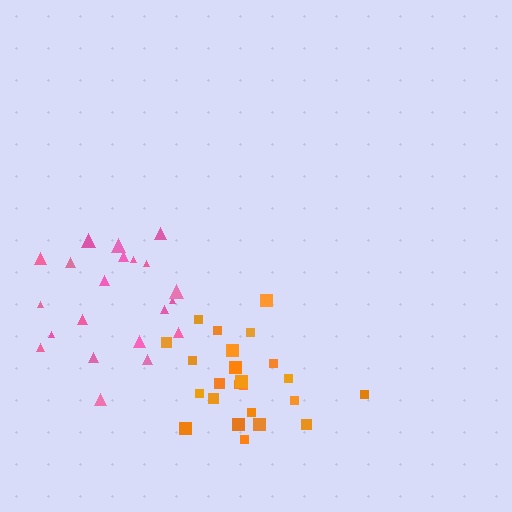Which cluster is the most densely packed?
Orange.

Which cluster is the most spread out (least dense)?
Pink.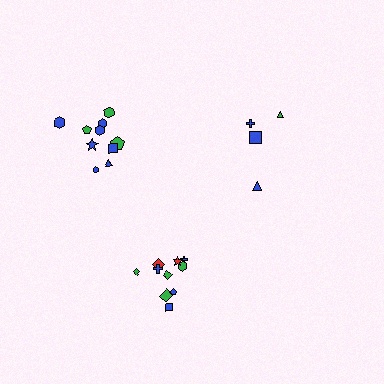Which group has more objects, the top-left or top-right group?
The top-left group.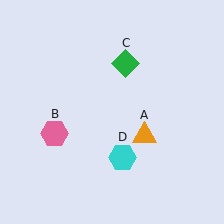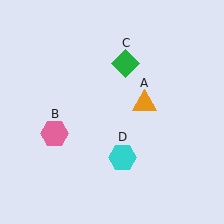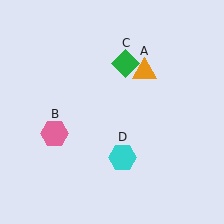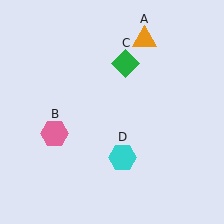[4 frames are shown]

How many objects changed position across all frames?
1 object changed position: orange triangle (object A).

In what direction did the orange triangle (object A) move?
The orange triangle (object A) moved up.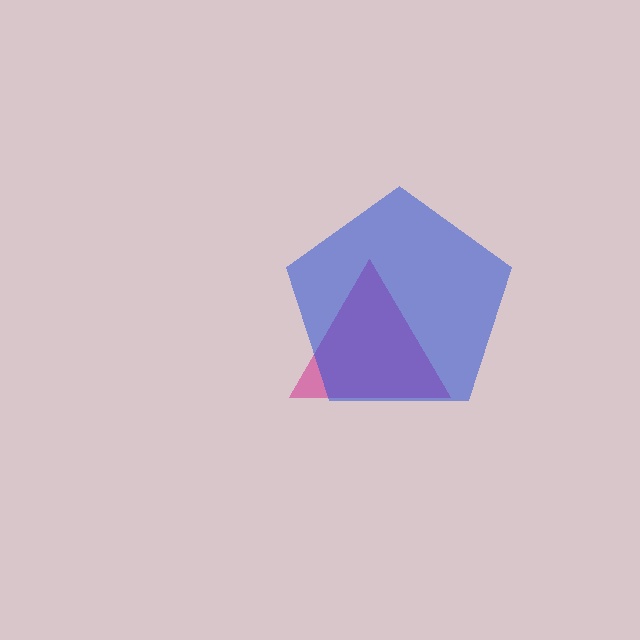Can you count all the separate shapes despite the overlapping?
Yes, there are 2 separate shapes.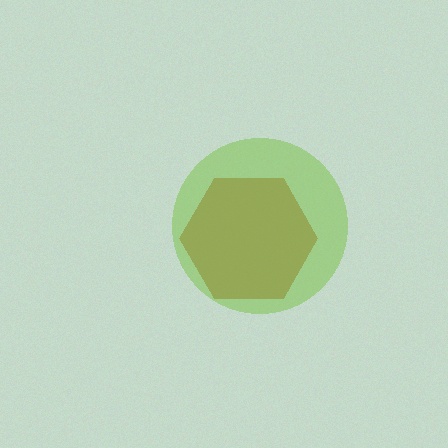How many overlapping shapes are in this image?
There are 2 overlapping shapes in the image.